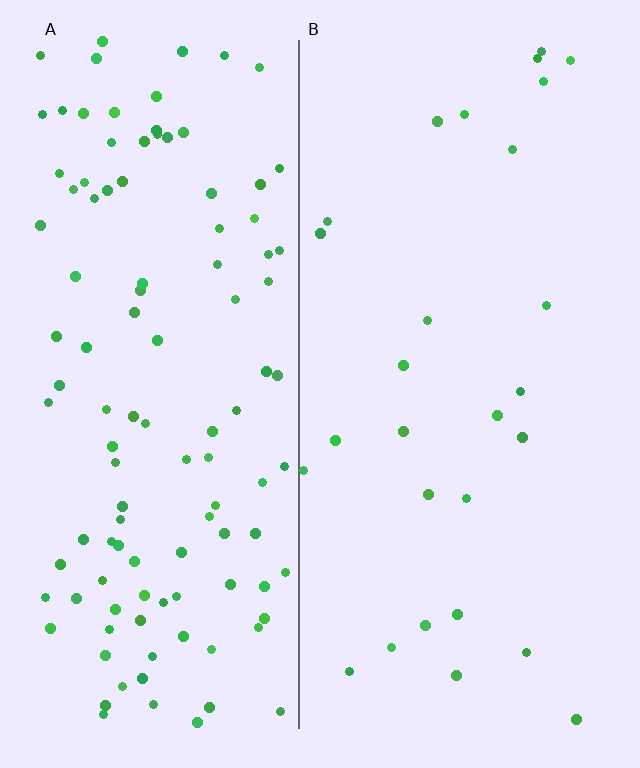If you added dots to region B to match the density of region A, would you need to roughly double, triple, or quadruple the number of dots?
Approximately quadruple.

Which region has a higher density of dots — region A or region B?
A (the left).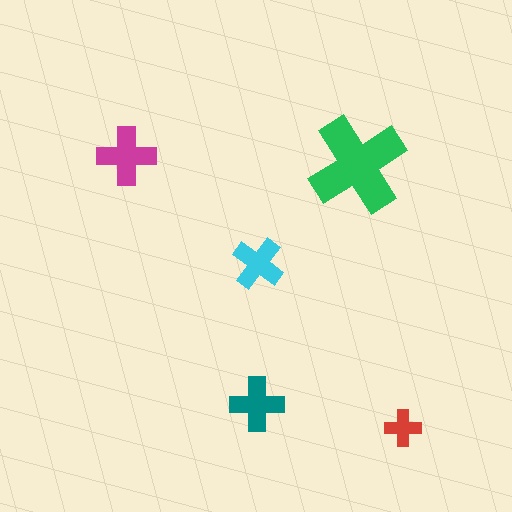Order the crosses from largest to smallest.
the green one, the magenta one, the teal one, the cyan one, the red one.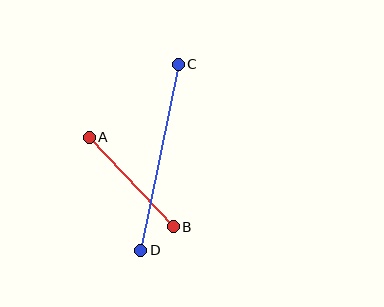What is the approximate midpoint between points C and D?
The midpoint is at approximately (160, 157) pixels.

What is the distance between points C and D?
The distance is approximately 190 pixels.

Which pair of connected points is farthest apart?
Points C and D are farthest apart.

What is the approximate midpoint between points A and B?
The midpoint is at approximately (131, 182) pixels.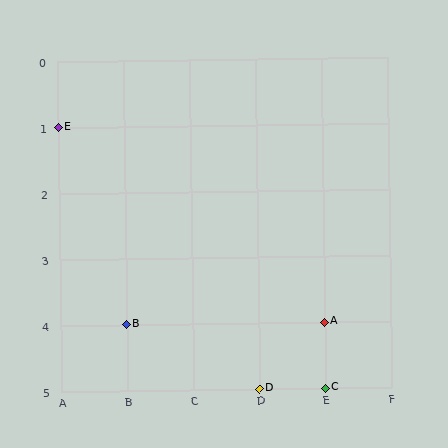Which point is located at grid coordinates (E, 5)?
Point C is at (E, 5).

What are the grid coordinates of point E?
Point E is at grid coordinates (A, 1).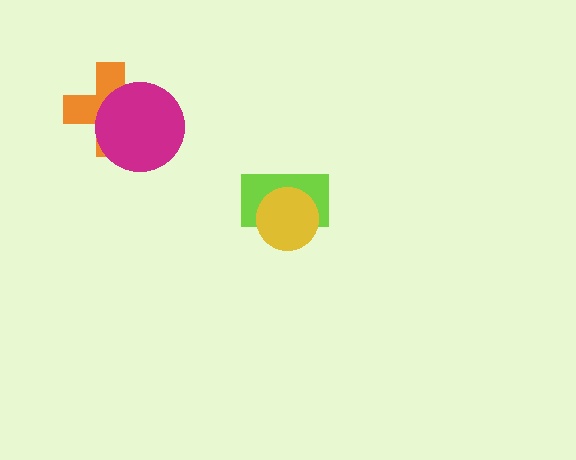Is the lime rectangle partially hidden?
Yes, it is partially covered by another shape.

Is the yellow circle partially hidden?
No, no other shape covers it.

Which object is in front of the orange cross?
The magenta circle is in front of the orange cross.